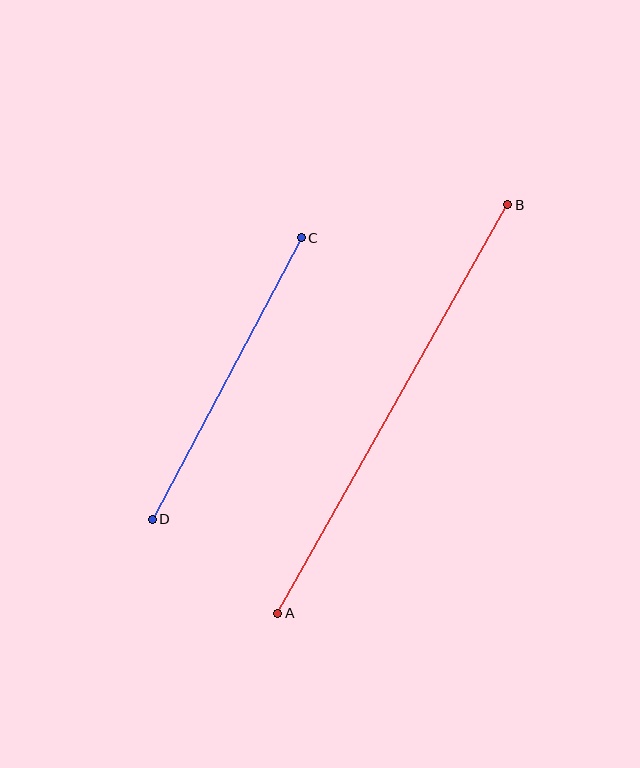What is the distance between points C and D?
The distance is approximately 318 pixels.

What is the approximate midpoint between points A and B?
The midpoint is at approximately (393, 409) pixels.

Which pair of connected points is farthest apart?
Points A and B are farthest apart.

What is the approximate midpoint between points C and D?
The midpoint is at approximately (227, 378) pixels.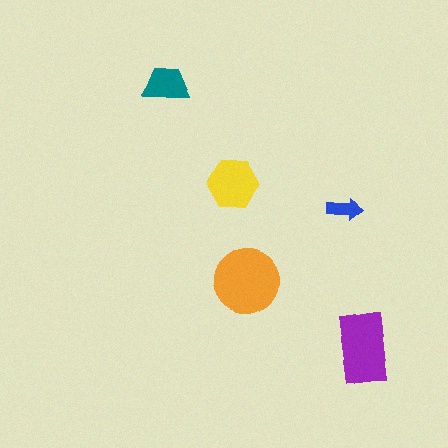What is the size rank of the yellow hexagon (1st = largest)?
3rd.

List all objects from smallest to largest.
The blue arrow, the teal trapezoid, the yellow hexagon, the purple rectangle, the orange circle.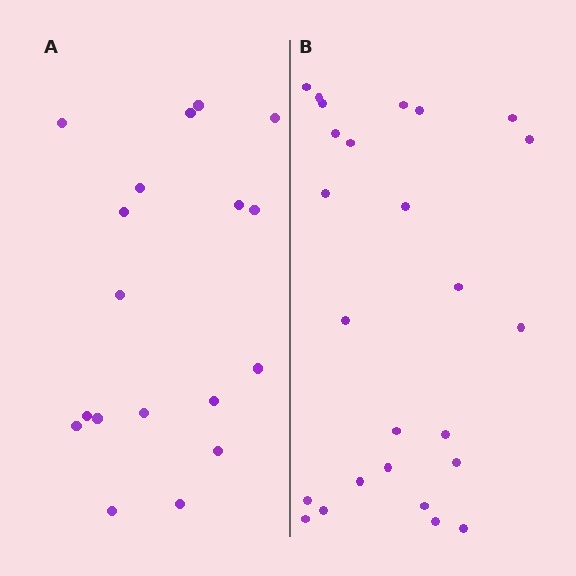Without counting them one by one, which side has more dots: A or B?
Region B (the right region) has more dots.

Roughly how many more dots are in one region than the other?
Region B has roughly 8 or so more dots than region A.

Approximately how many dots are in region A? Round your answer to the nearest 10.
About 20 dots. (The exact count is 18, which rounds to 20.)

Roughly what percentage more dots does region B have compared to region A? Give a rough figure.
About 40% more.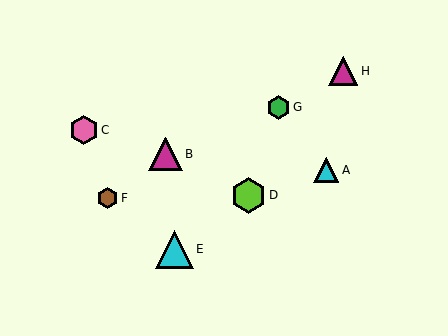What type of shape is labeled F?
Shape F is a brown hexagon.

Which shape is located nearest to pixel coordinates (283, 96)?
The green hexagon (labeled G) at (278, 107) is nearest to that location.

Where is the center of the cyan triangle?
The center of the cyan triangle is at (174, 249).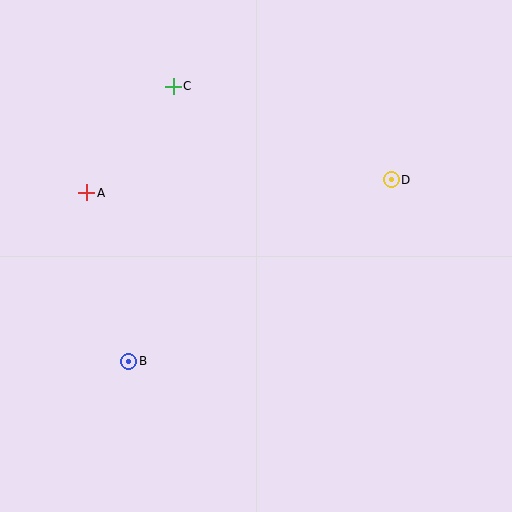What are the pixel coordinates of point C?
Point C is at (173, 86).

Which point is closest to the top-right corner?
Point D is closest to the top-right corner.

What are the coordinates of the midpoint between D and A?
The midpoint between D and A is at (239, 186).